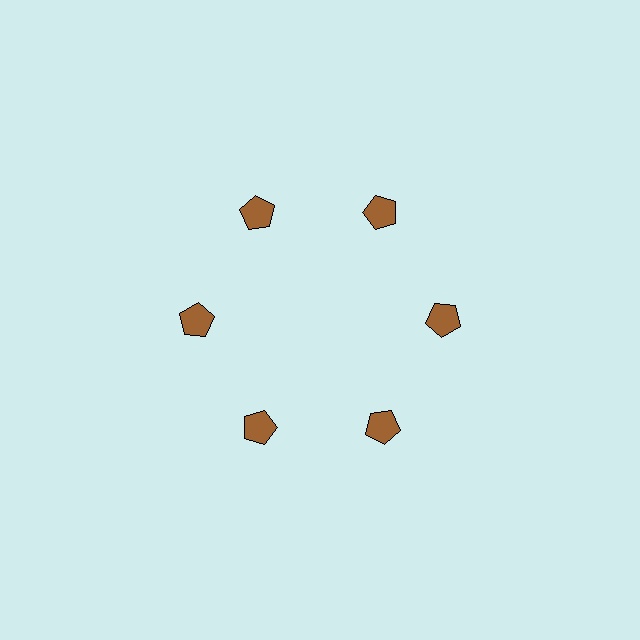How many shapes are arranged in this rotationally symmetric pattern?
There are 6 shapes, arranged in 6 groups of 1.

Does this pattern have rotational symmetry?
Yes, this pattern has 6-fold rotational symmetry. It looks the same after rotating 60 degrees around the center.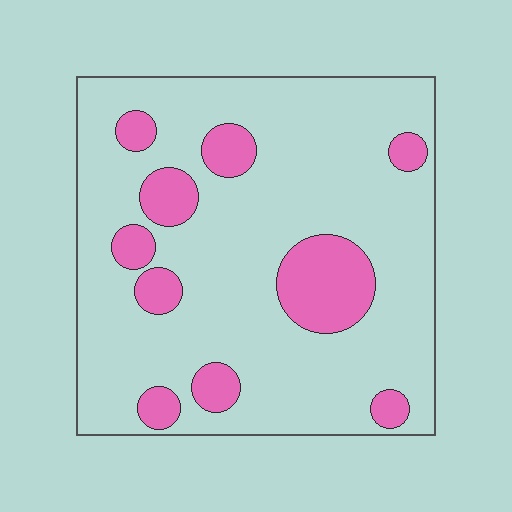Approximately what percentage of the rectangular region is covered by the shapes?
Approximately 20%.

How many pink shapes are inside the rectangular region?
10.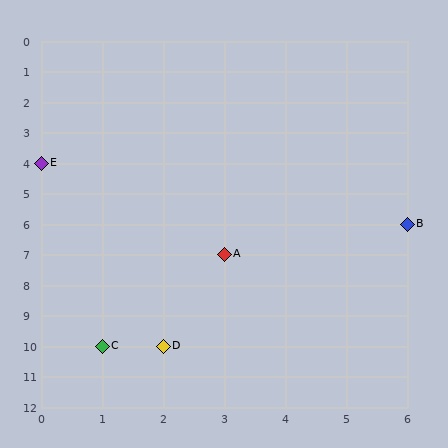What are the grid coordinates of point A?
Point A is at grid coordinates (3, 7).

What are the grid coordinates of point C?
Point C is at grid coordinates (1, 10).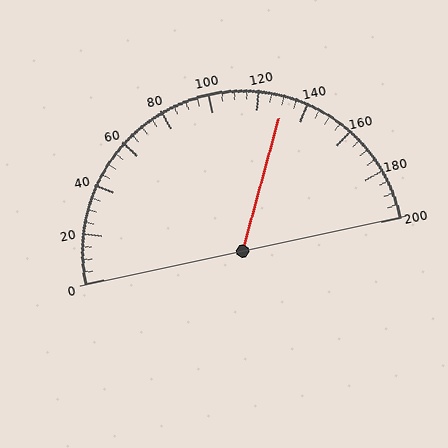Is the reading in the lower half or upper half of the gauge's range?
The reading is in the upper half of the range (0 to 200).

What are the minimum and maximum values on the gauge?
The gauge ranges from 0 to 200.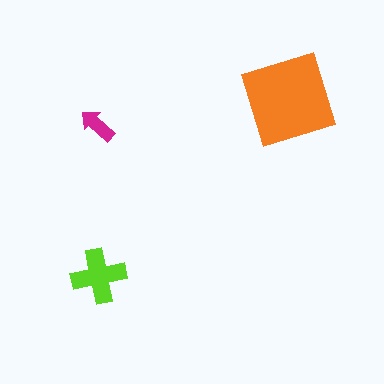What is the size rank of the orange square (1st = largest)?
1st.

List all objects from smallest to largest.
The magenta arrow, the lime cross, the orange square.